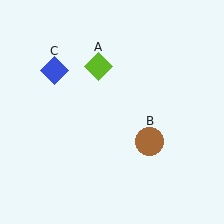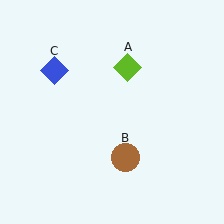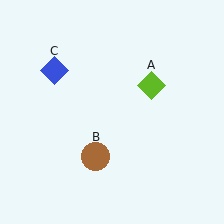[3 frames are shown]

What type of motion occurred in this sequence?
The lime diamond (object A), brown circle (object B) rotated clockwise around the center of the scene.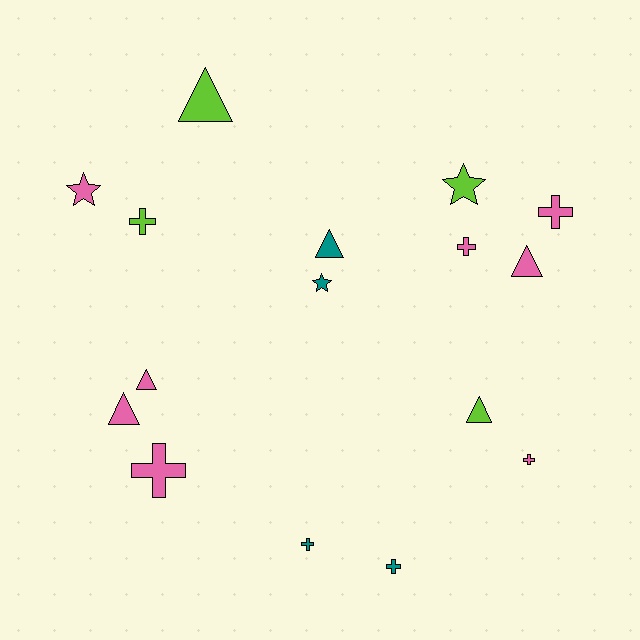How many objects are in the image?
There are 16 objects.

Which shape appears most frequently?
Cross, with 7 objects.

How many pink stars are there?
There is 1 pink star.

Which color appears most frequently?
Pink, with 8 objects.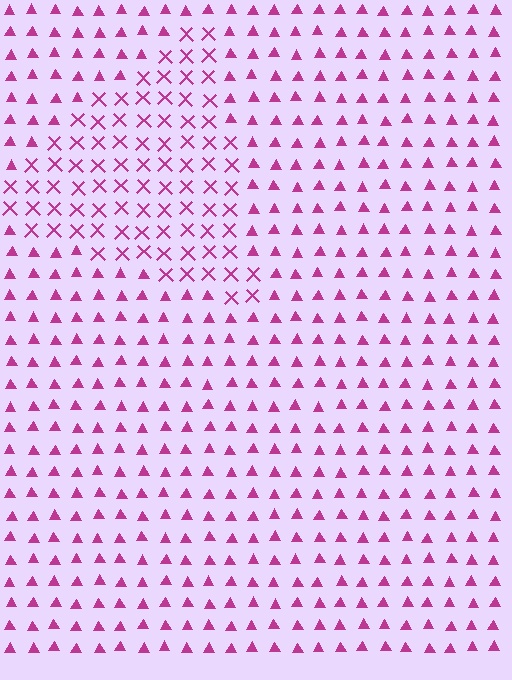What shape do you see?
I see a triangle.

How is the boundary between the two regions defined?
The boundary is defined by a change in element shape: X marks inside vs. triangles outside. All elements share the same color and spacing.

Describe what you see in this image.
The image is filled with small magenta elements arranged in a uniform grid. A triangle-shaped region contains X marks, while the surrounding area contains triangles. The boundary is defined purely by the change in element shape.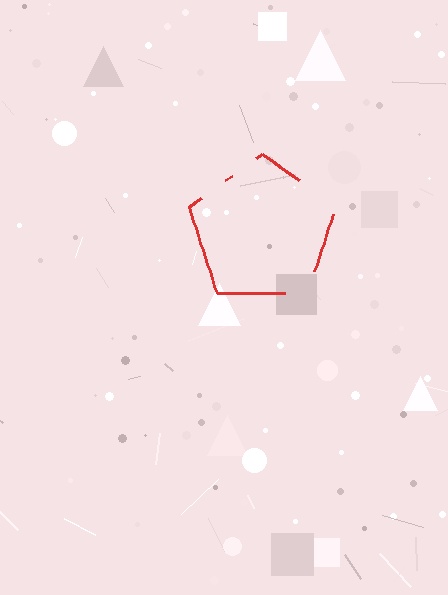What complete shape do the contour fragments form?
The contour fragments form a pentagon.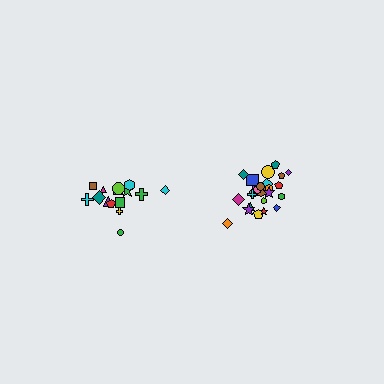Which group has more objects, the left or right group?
The right group.